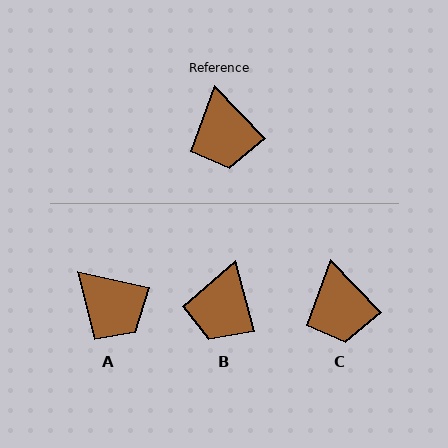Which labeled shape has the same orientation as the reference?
C.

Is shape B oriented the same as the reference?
No, it is off by about 29 degrees.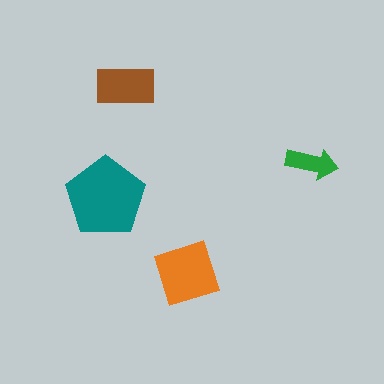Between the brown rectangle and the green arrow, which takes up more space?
The brown rectangle.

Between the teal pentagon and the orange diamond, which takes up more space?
The teal pentagon.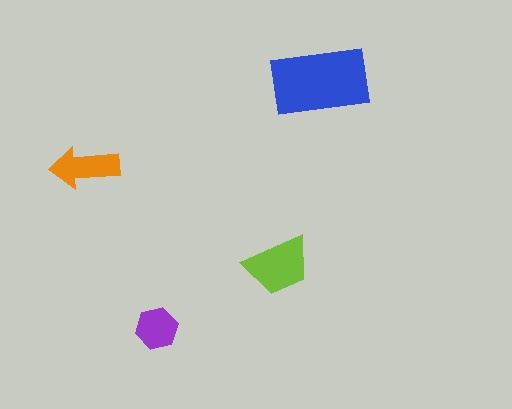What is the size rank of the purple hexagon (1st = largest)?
4th.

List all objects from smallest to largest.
The purple hexagon, the orange arrow, the lime trapezoid, the blue rectangle.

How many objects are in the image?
There are 4 objects in the image.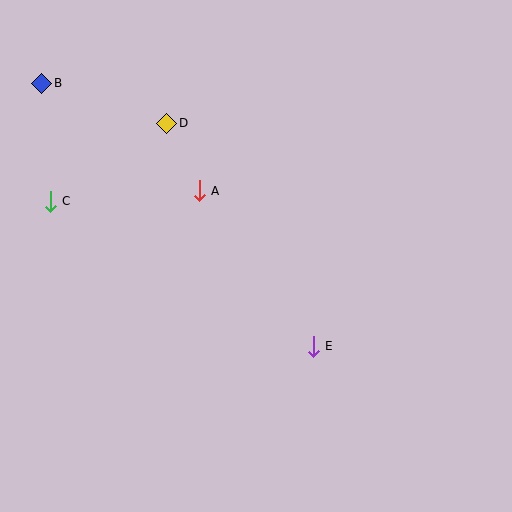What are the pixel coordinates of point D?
Point D is at (167, 123).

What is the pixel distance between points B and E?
The distance between B and E is 378 pixels.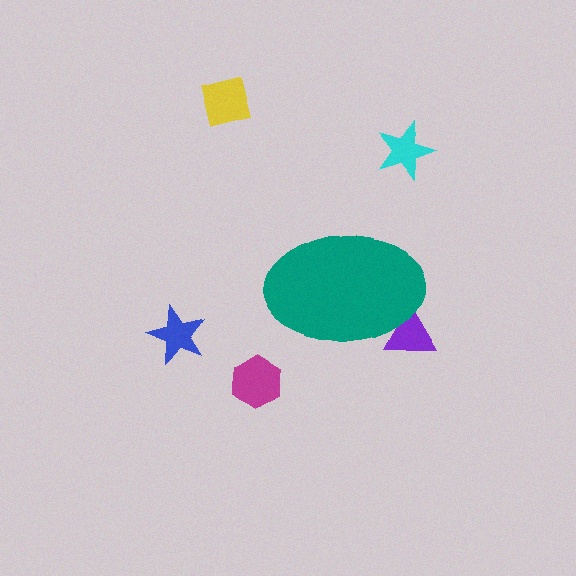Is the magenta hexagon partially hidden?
No, the magenta hexagon is fully visible.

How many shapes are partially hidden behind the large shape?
1 shape is partially hidden.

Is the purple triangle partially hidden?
Yes, the purple triangle is partially hidden behind the teal ellipse.